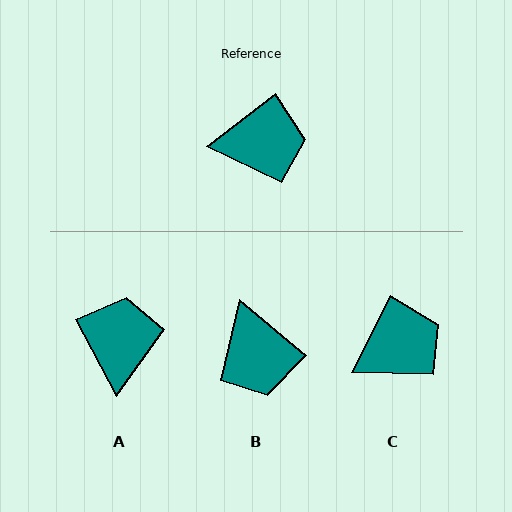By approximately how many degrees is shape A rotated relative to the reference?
Approximately 80 degrees counter-clockwise.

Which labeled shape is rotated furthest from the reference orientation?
A, about 80 degrees away.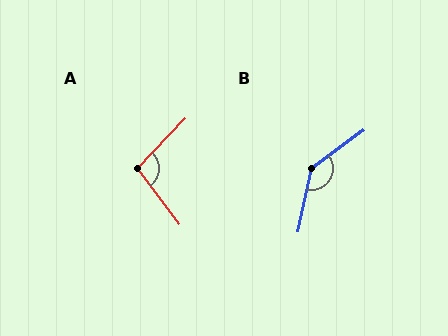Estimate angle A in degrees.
Approximately 99 degrees.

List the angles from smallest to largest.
A (99°), B (138°).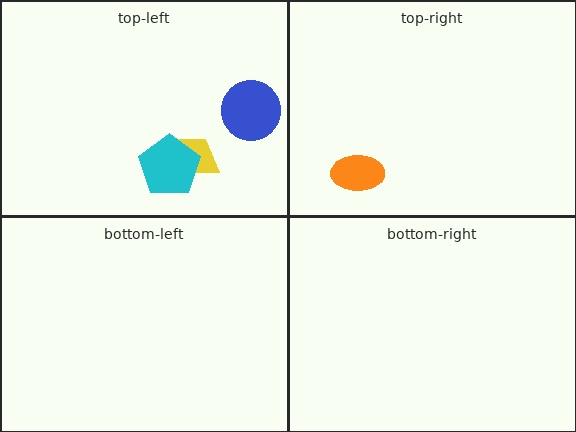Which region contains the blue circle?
The top-left region.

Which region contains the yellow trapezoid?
The top-left region.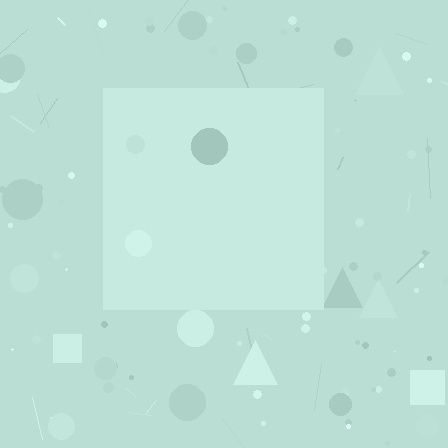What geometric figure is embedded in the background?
A square is embedded in the background.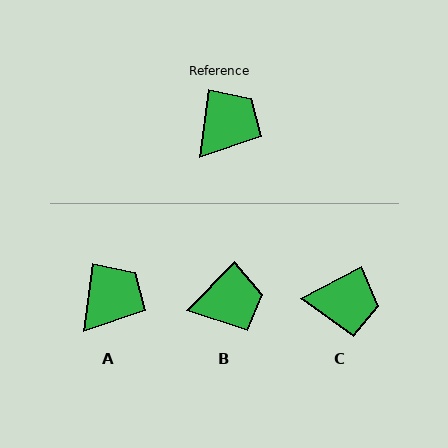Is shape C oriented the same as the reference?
No, it is off by about 55 degrees.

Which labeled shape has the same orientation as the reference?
A.